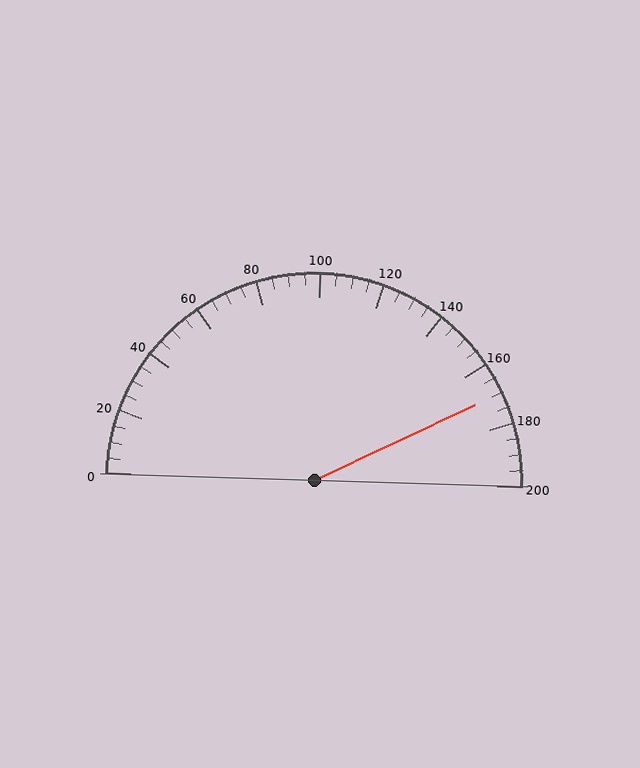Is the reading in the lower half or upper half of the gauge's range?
The reading is in the upper half of the range (0 to 200).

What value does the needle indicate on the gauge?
The needle indicates approximately 170.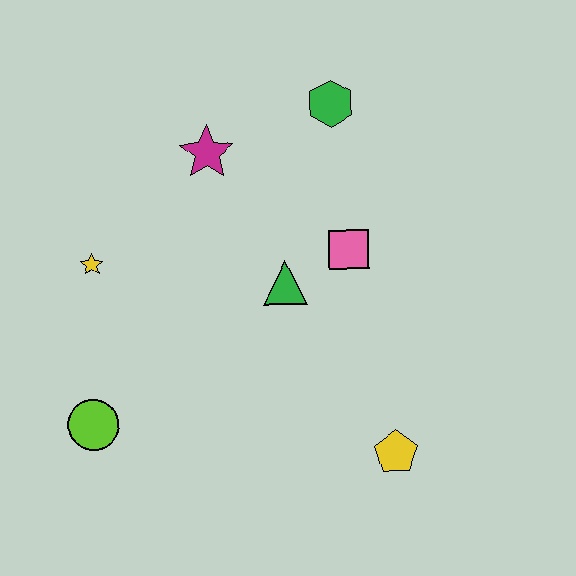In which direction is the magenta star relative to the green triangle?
The magenta star is above the green triangle.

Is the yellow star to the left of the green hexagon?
Yes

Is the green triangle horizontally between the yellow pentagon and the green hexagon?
No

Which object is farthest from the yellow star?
The yellow pentagon is farthest from the yellow star.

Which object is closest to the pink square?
The green triangle is closest to the pink square.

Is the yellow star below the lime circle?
No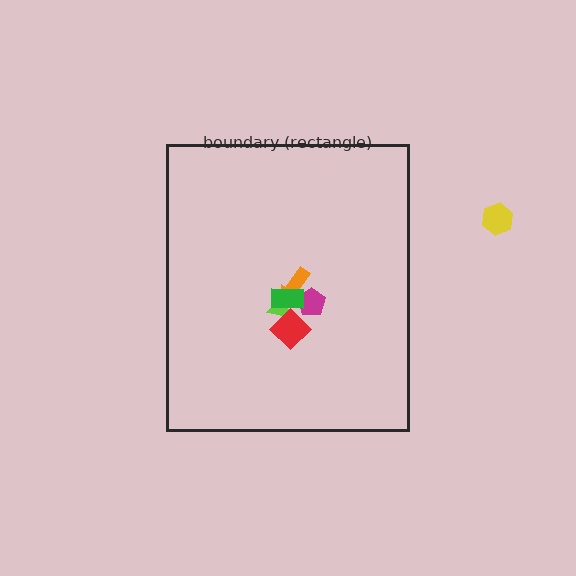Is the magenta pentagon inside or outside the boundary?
Inside.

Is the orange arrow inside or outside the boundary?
Inside.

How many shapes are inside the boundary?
5 inside, 1 outside.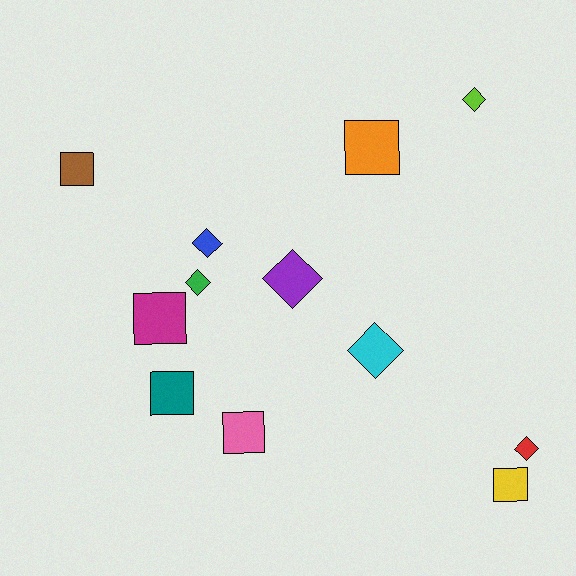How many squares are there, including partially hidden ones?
There are 6 squares.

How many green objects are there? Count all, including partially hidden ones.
There is 1 green object.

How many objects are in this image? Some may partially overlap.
There are 12 objects.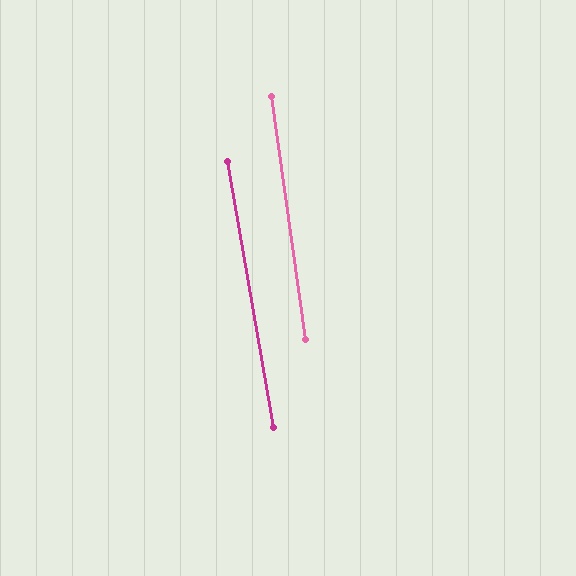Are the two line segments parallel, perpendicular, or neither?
Parallel — their directions differ by only 2.0°.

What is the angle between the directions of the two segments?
Approximately 2 degrees.